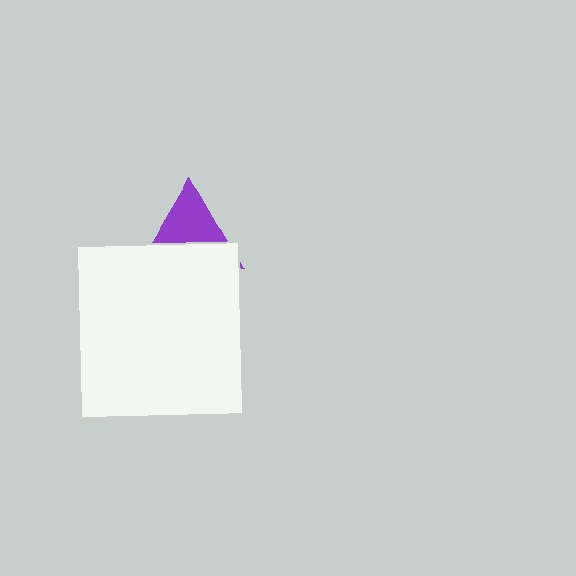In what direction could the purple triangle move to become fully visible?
The purple triangle could move up. That would shift it out from behind the white rectangle entirely.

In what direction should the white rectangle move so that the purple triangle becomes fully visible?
The white rectangle should move down. That is the shortest direction to clear the overlap and leave the purple triangle fully visible.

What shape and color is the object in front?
The object in front is a white rectangle.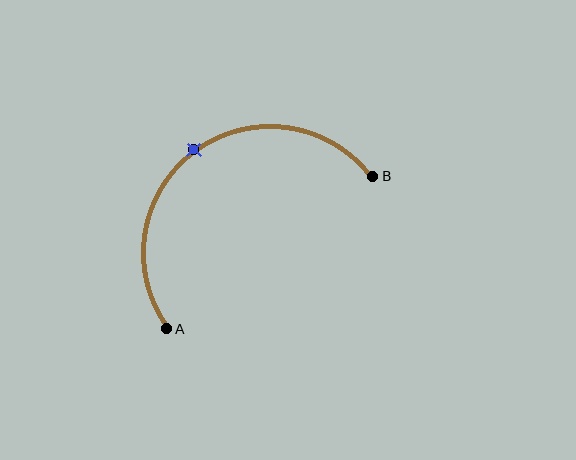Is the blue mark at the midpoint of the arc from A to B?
Yes. The blue mark lies on the arc at equal arc-length from both A and B — it is the arc midpoint.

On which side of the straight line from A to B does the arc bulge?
The arc bulges above and to the left of the straight line connecting A and B.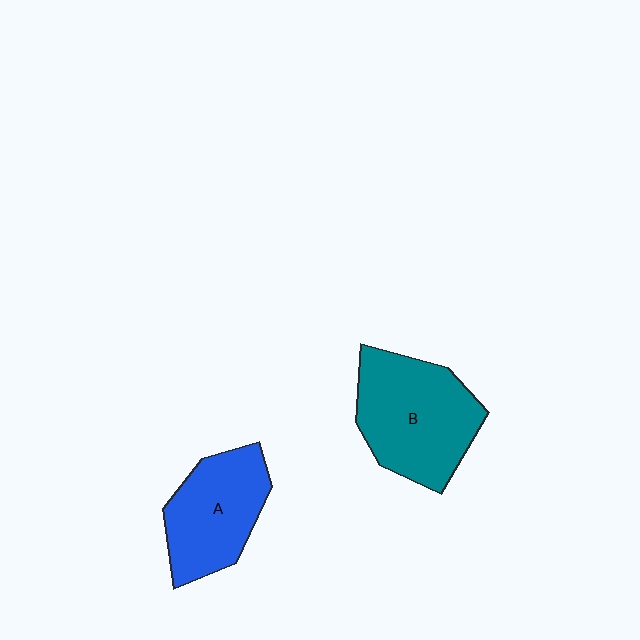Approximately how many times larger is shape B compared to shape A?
Approximately 1.3 times.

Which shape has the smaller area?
Shape A (blue).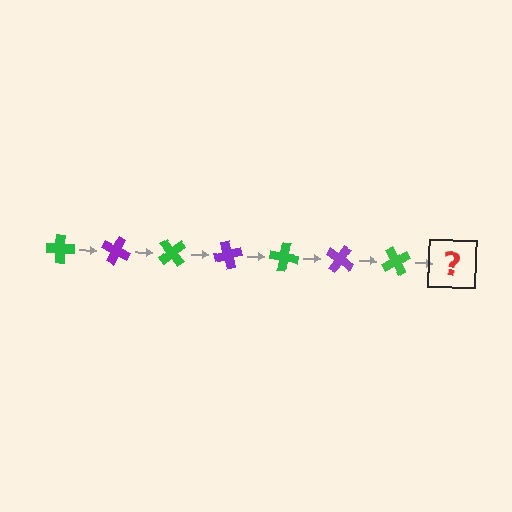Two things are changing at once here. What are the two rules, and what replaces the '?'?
The two rules are that it rotates 25 degrees each step and the color cycles through green and purple. The '?' should be a purple cross, rotated 175 degrees from the start.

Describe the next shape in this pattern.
It should be a purple cross, rotated 175 degrees from the start.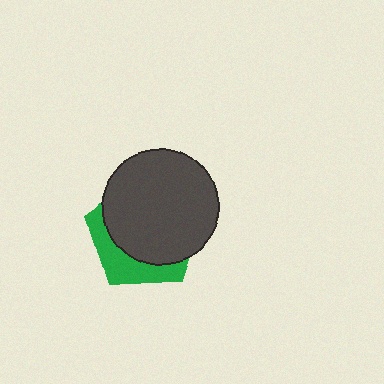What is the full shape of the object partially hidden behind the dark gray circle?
The partially hidden object is a green pentagon.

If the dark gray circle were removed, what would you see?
You would see the complete green pentagon.